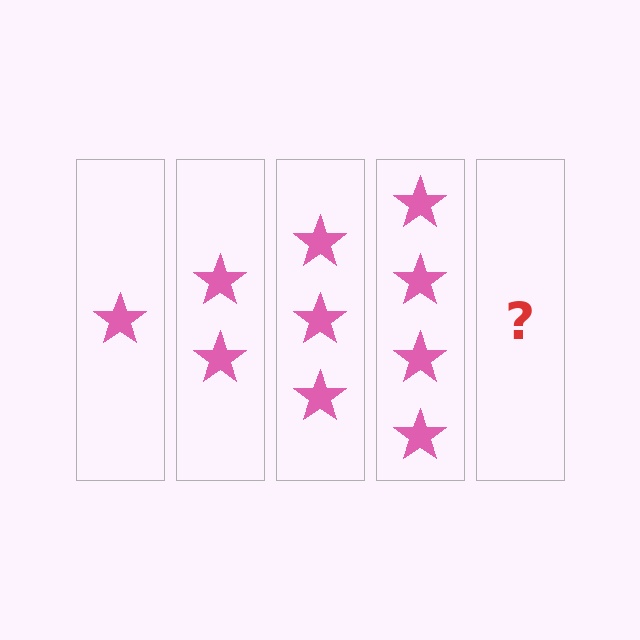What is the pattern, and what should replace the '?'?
The pattern is that each step adds one more star. The '?' should be 5 stars.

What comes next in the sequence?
The next element should be 5 stars.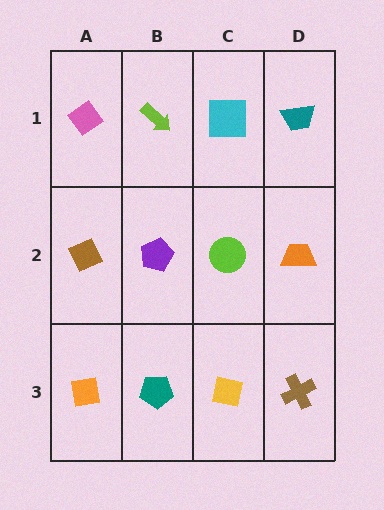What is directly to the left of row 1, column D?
A cyan square.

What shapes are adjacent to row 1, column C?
A lime circle (row 2, column C), a lime arrow (row 1, column B), a teal trapezoid (row 1, column D).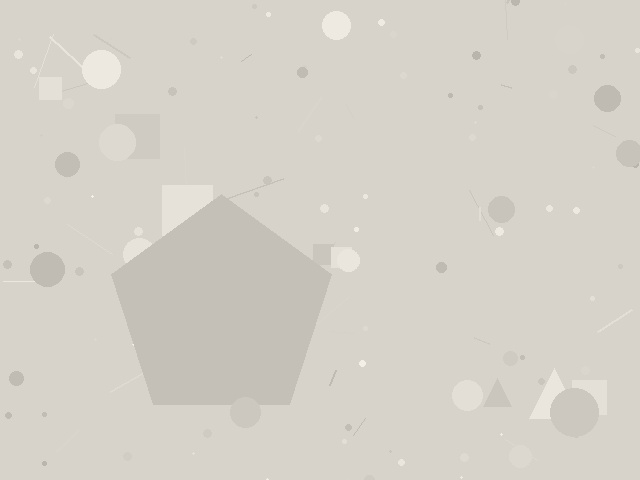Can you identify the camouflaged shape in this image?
The camouflaged shape is a pentagon.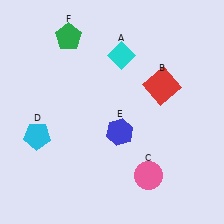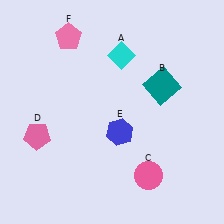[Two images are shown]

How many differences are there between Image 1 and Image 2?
There are 3 differences between the two images.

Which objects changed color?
B changed from red to teal. D changed from cyan to pink. F changed from green to pink.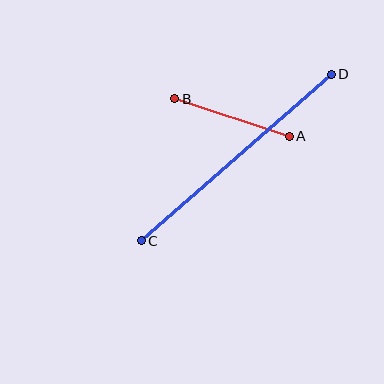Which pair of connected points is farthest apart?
Points C and D are farthest apart.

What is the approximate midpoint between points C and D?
The midpoint is at approximately (236, 158) pixels.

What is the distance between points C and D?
The distance is approximately 253 pixels.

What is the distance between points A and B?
The distance is approximately 120 pixels.